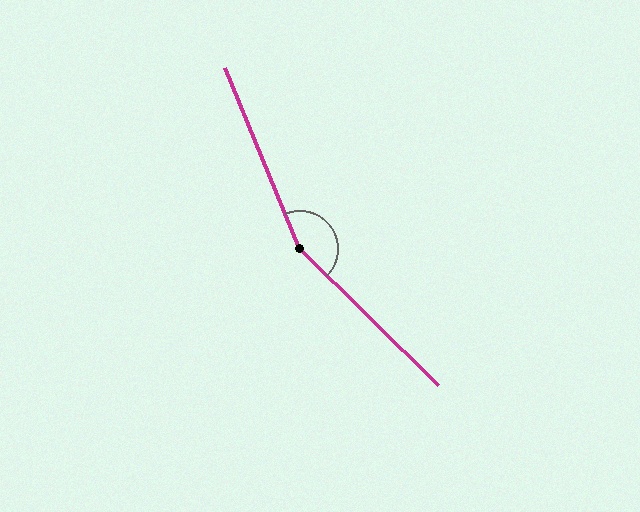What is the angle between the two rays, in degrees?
Approximately 157 degrees.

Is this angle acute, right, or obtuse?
It is obtuse.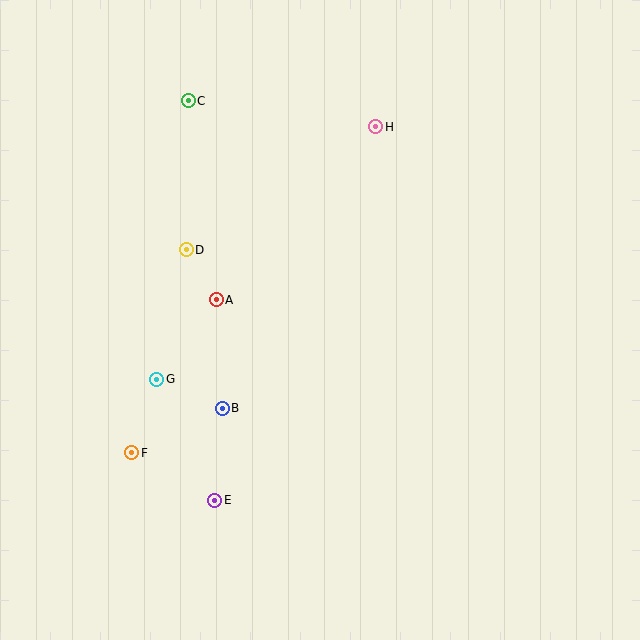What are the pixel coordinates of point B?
Point B is at (222, 408).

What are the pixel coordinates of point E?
Point E is at (215, 500).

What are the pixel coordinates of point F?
Point F is at (132, 453).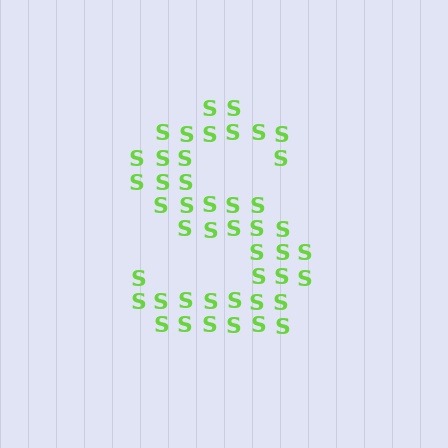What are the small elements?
The small elements are letter S's.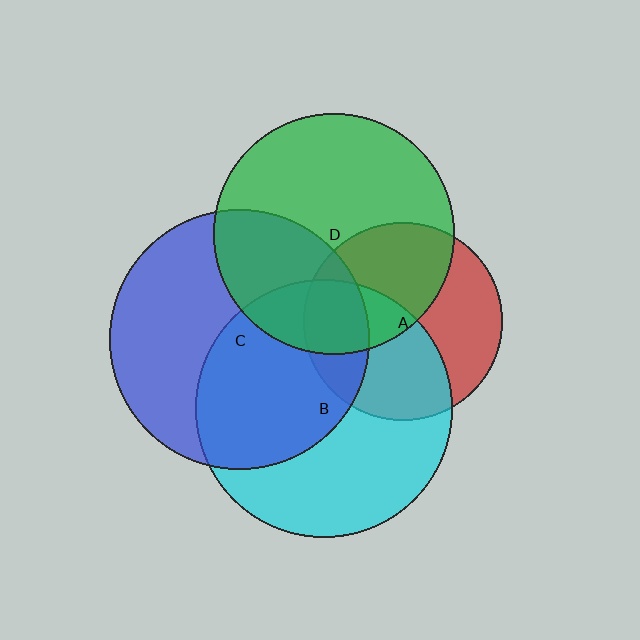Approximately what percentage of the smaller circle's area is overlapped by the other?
Approximately 35%.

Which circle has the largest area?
Circle C (blue).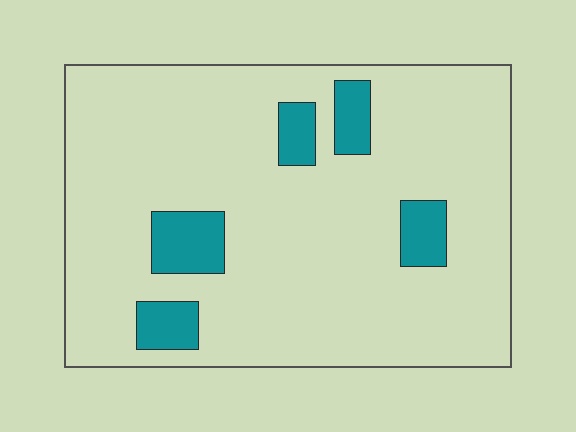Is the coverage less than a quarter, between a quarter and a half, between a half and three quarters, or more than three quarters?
Less than a quarter.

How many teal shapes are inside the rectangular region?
5.